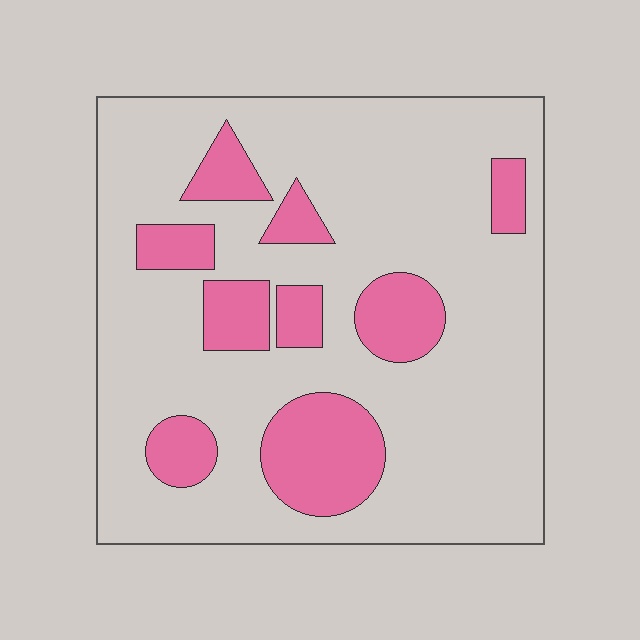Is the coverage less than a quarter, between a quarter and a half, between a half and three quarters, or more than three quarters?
Less than a quarter.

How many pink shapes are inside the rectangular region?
9.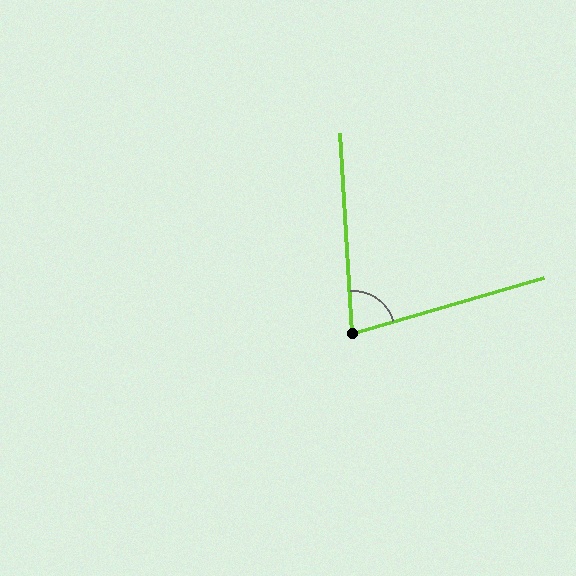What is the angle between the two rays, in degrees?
Approximately 77 degrees.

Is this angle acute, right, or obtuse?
It is acute.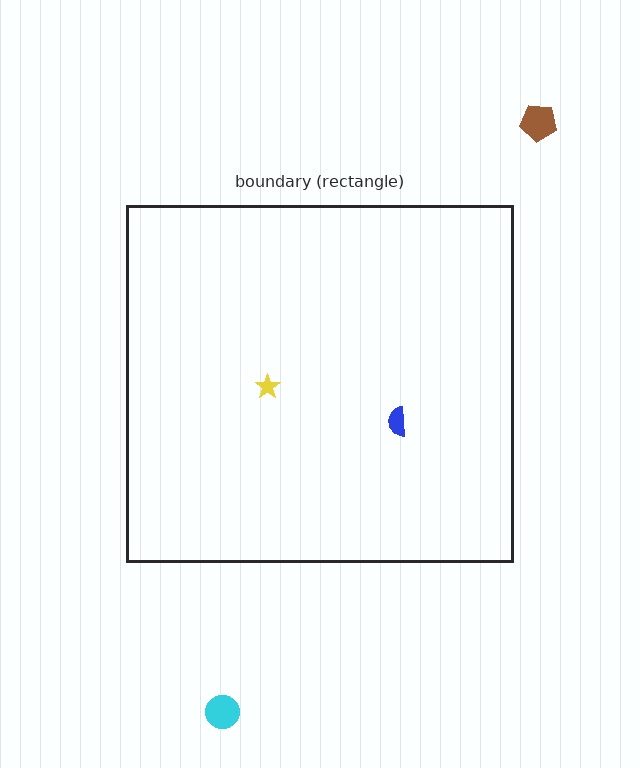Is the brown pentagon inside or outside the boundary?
Outside.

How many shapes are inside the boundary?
2 inside, 2 outside.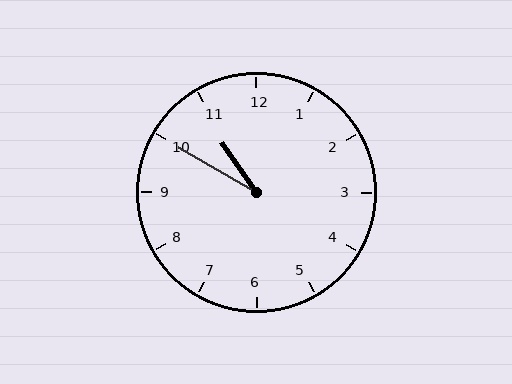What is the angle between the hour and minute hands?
Approximately 25 degrees.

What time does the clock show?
10:50.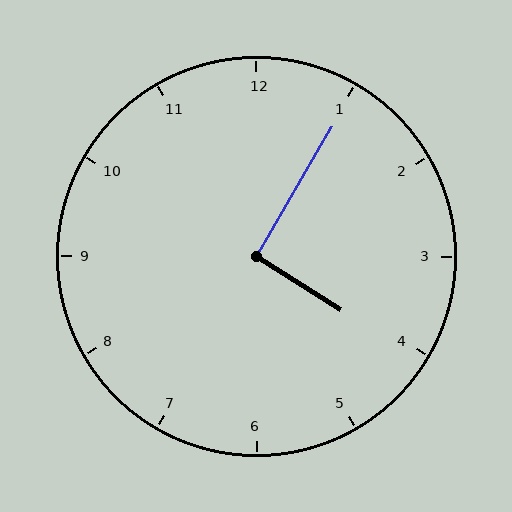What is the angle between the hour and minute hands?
Approximately 92 degrees.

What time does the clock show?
4:05.